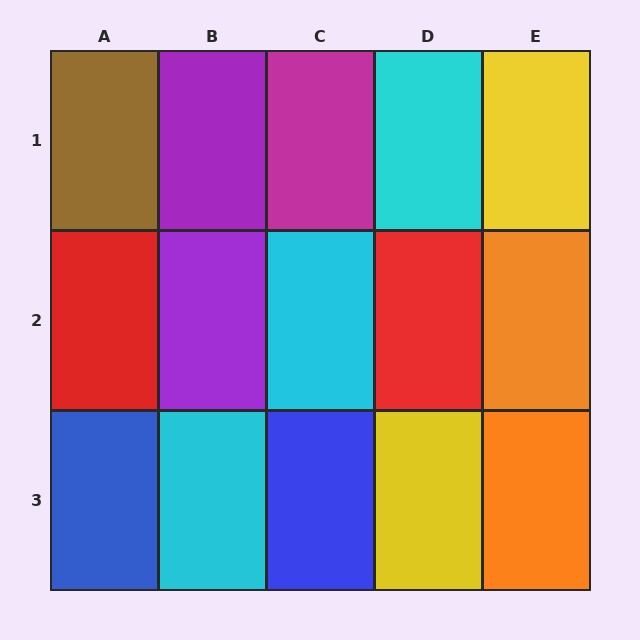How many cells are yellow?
2 cells are yellow.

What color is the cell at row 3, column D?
Yellow.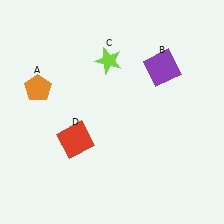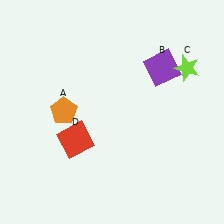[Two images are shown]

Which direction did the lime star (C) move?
The lime star (C) moved right.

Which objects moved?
The objects that moved are: the orange pentagon (A), the lime star (C).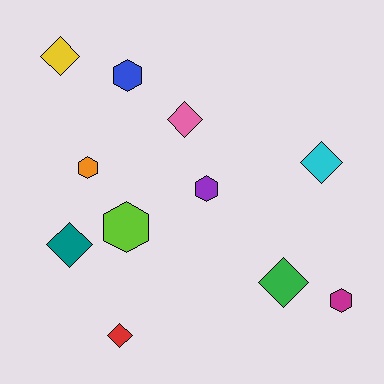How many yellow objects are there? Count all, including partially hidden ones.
There is 1 yellow object.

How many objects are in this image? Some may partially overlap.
There are 11 objects.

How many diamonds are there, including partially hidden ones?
There are 6 diamonds.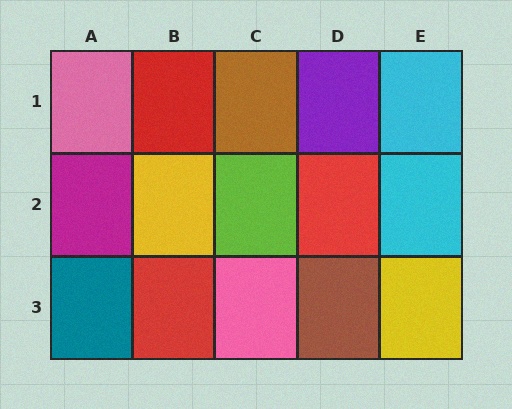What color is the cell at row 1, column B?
Red.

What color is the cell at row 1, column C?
Brown.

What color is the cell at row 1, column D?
Purple.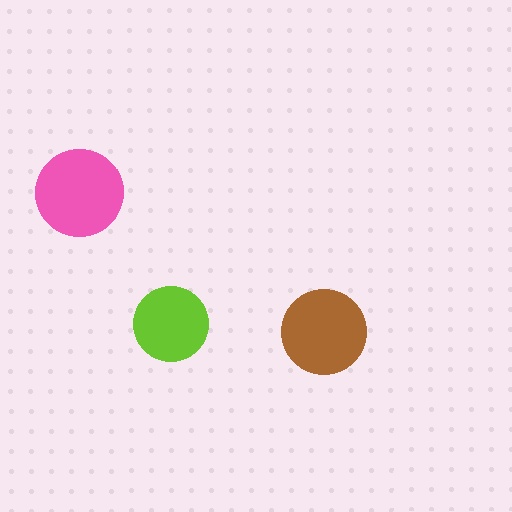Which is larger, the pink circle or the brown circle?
The pink one.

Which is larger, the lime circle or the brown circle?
The brown one.